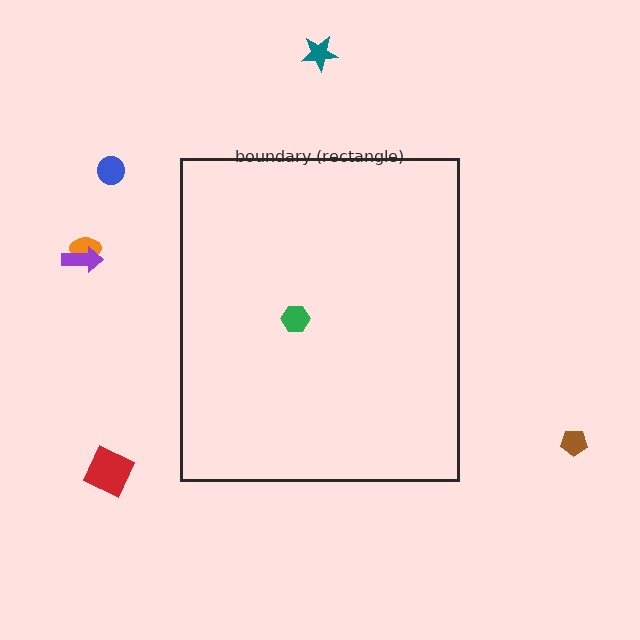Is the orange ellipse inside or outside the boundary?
Outside.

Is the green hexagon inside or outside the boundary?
Inside.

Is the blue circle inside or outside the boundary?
Outside.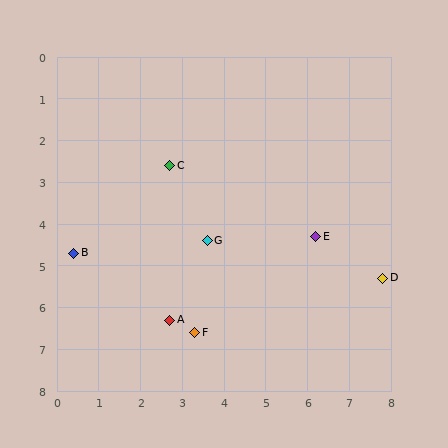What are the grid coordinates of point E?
Point E is at approximately (6.2, 4.3).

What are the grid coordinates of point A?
Point A is at approximately (2.7, 6.3).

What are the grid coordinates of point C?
Point C is at approximately (2.7, 2.6).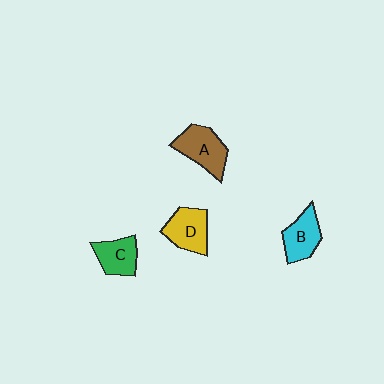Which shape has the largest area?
Shape A (brown).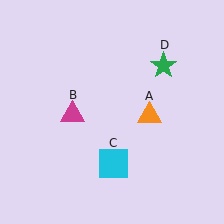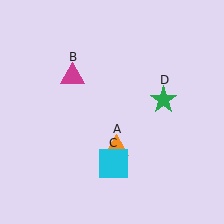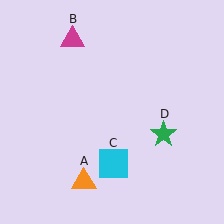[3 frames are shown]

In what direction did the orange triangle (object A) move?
The orange triangle (object A) moved down and to the left.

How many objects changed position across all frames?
3 objects changed position: orange triangle (object A), magenta triangle (object B), green star (object D).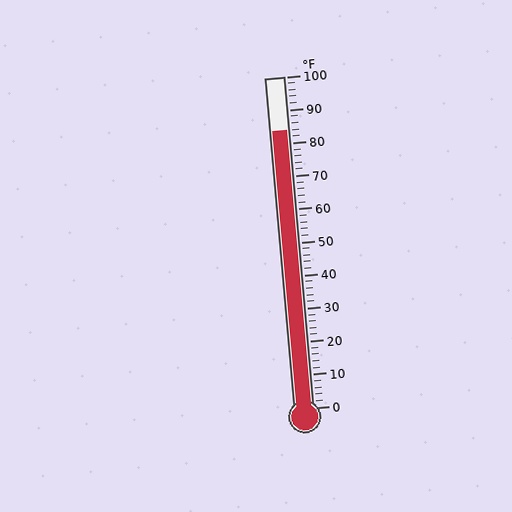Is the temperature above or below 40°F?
The temperature is above 40°F.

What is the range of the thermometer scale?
The thermometer scale ranges from 0°F to 100°F.